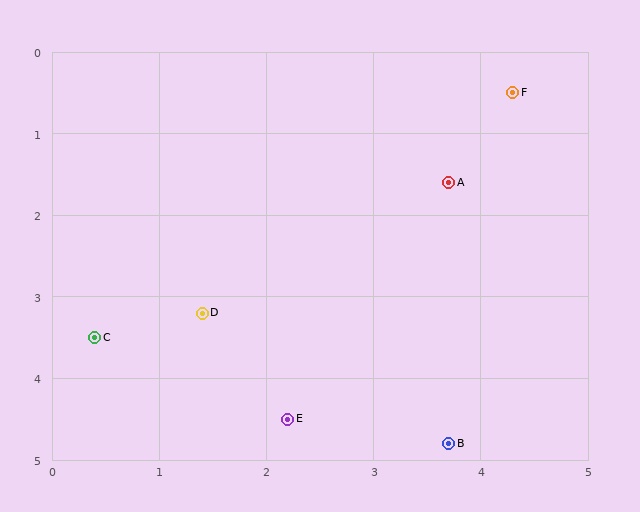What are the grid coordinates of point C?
Point C is at approximately (0.4, 3.5).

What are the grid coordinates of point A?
Point A is at approximately (3.7, 1.6).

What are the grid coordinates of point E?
Point E is at approximately (2.2, 4.5).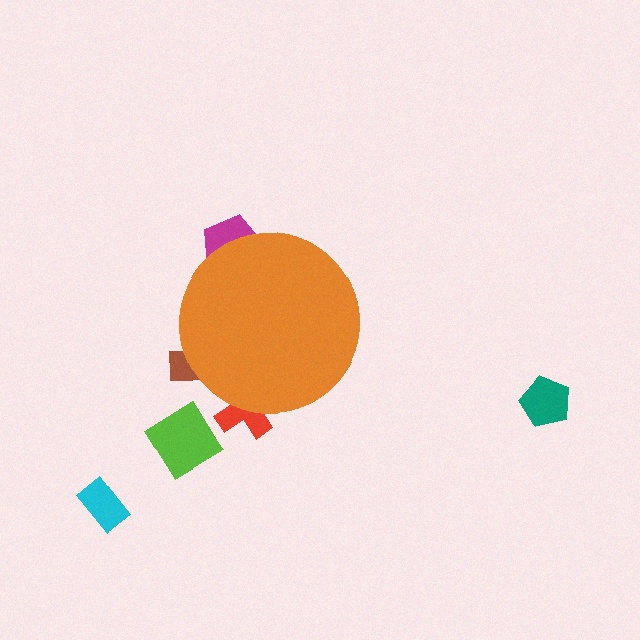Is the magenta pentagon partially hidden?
Yes, the magenta pentagon is partially hidden behind the orange circle.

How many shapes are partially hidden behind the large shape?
3 shapes are partially hidden.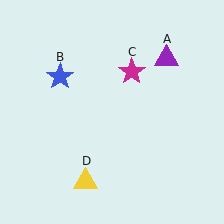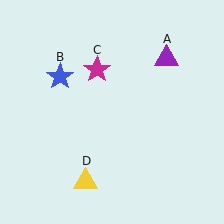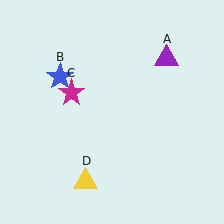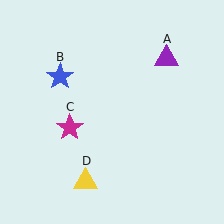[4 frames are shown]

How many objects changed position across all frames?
1 object changed position: magenta star (object C).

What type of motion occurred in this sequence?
The magenta star (object C) rotated counterclockwise around the center of the scene.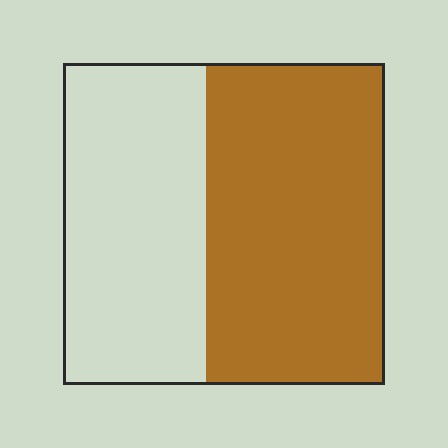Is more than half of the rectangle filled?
Yes.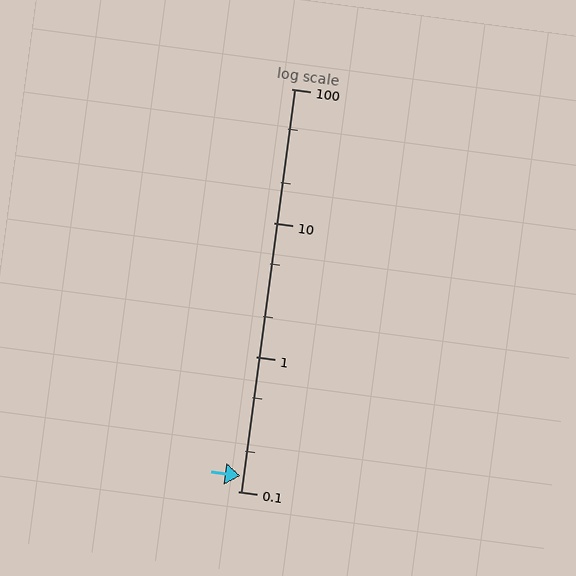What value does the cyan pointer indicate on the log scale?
The pointer indicates approximately 0.13.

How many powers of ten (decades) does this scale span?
The scale spans 3 decades, from 0.1 to 100.